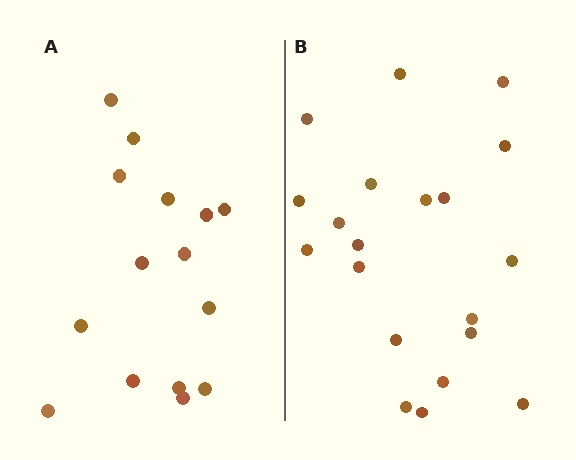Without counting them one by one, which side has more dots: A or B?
Region B (the right region) has more dots.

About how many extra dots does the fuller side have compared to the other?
Region B has about 5 more dots than region A.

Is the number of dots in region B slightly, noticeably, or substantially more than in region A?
Region B has noticeably more, but not dramatically so. The ratio is roughly 1.3 to 1.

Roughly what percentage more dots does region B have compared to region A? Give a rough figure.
About 35% more.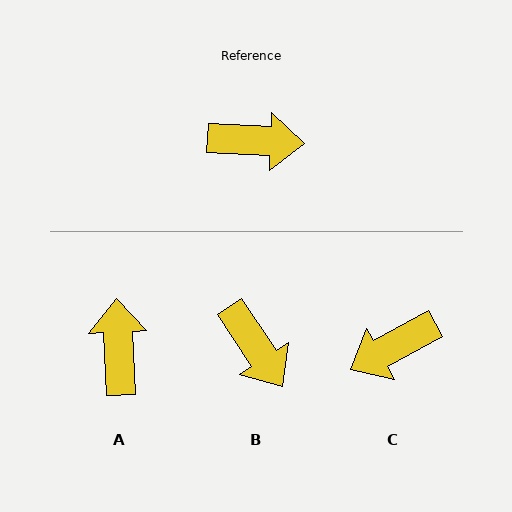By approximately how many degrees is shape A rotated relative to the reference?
Approximately 96 degrees counter-clockwise.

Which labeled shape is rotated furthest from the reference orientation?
C, about 149 degrees away.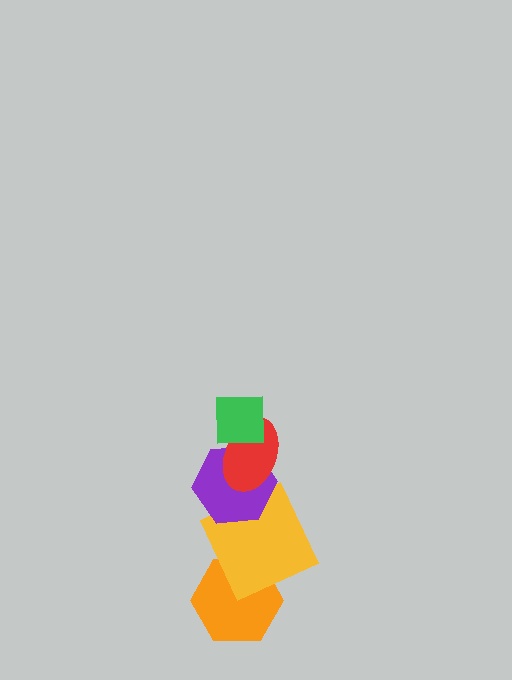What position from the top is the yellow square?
The yellow square is 4th from the top.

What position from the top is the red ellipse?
The red ellipse is 2nd from the top.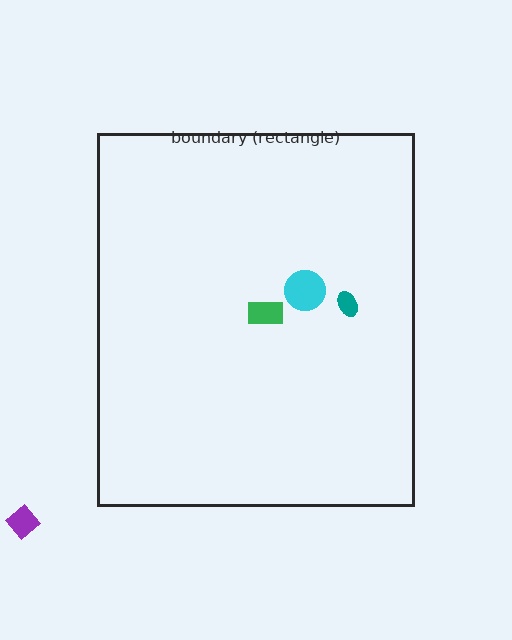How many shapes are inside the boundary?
3 inside, 1 outside.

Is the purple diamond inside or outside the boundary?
Outside.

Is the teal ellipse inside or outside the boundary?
Inside.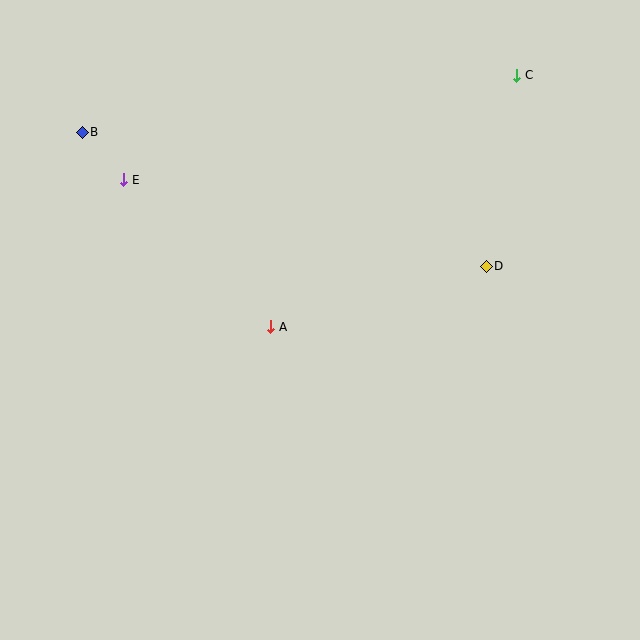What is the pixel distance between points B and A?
The distance between B and A is 271 pixels.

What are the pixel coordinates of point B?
Point B is at (82, 132).